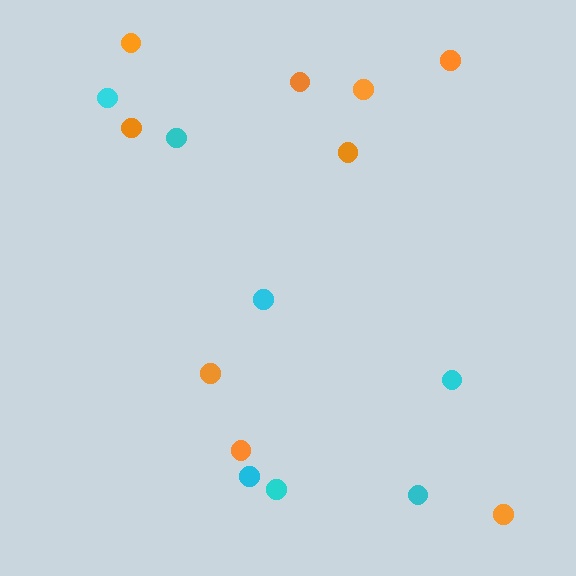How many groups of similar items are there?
There are 2 groups: one group of cyan circles (7) and one group of orange circles (9).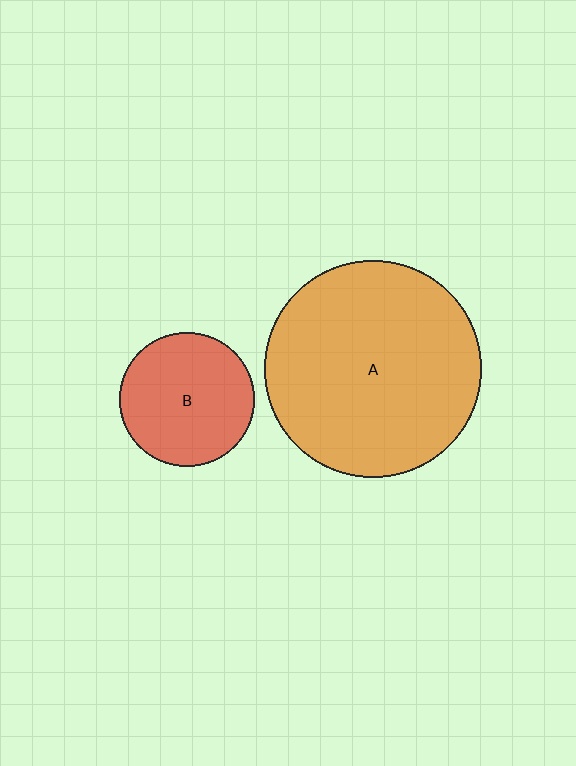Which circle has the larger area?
Circle A (orange).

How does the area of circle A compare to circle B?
Approximately 2.6 times.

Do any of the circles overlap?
No, none of the circles overlap.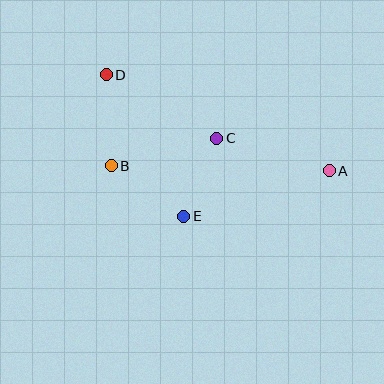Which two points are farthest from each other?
Points A and D are farthest from each other.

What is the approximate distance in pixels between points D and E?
The distance between D and E is approximately 161 pixels.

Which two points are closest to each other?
Points C and E are closest to each other.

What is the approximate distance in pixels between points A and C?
The distance between A and C is approximately 117 pixels.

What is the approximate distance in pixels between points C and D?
The distance between C and D is approximately 127 pixels.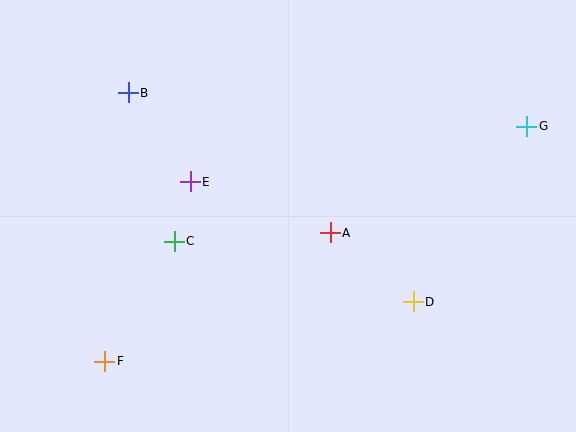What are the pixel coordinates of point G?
Point G is at (527, 126).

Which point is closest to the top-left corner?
Point B is closest to the top-left corner.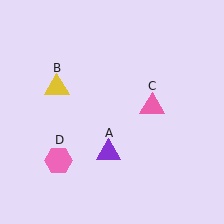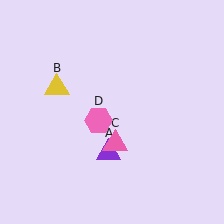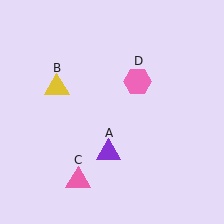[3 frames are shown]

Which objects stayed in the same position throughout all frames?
Purple triangle (object A) and yellow triangle (object B) remained stationary.